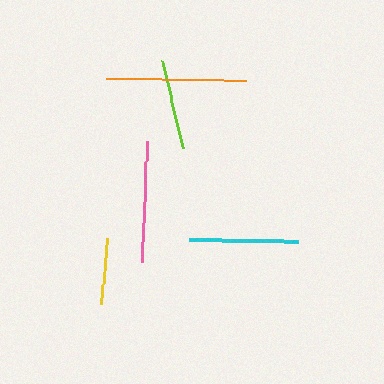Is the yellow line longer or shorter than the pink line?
The pink line is longer than the yellow line.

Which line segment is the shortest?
The yellow line is the shortest at approximately 66 pixels.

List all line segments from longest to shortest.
From longest to shortest: orange, pink, cyan, lime, yellow.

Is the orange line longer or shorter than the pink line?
The orange line is longer than the pink line.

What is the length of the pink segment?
The pink segment is approximately 121 pixels long.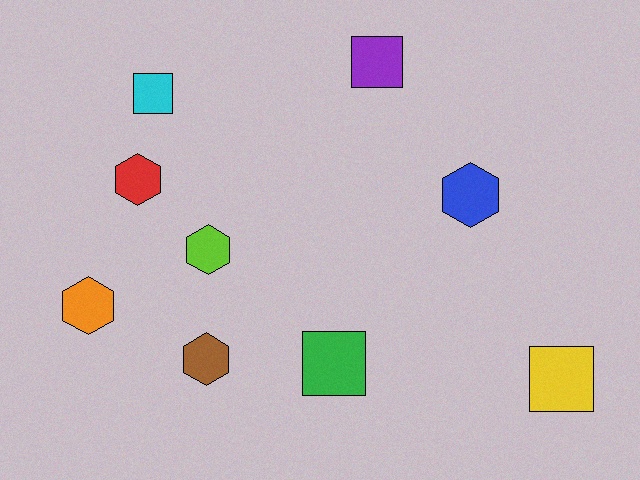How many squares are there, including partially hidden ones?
There are 4 squares.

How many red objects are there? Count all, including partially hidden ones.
There is 1 red object.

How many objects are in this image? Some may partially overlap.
There are 9 objects.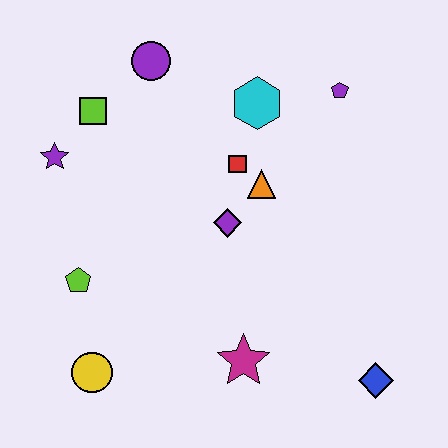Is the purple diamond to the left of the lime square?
No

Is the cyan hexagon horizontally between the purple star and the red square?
No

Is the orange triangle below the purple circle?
Yes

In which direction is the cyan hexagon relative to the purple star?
The cyan hexagon is to the right of the purple star.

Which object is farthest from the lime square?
The blue diamond is farthest from the lime square.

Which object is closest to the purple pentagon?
The cyan hexagon is closest to the purple pentagon.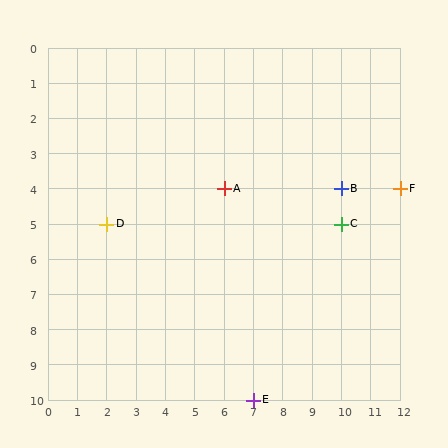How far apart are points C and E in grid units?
Points C and E are 3 columns and 5 rows apart (about 5.8 grid units diagonally).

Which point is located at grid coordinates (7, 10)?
Point E is at (7, 10).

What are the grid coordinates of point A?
Point A is at grid coordinates (6, 4).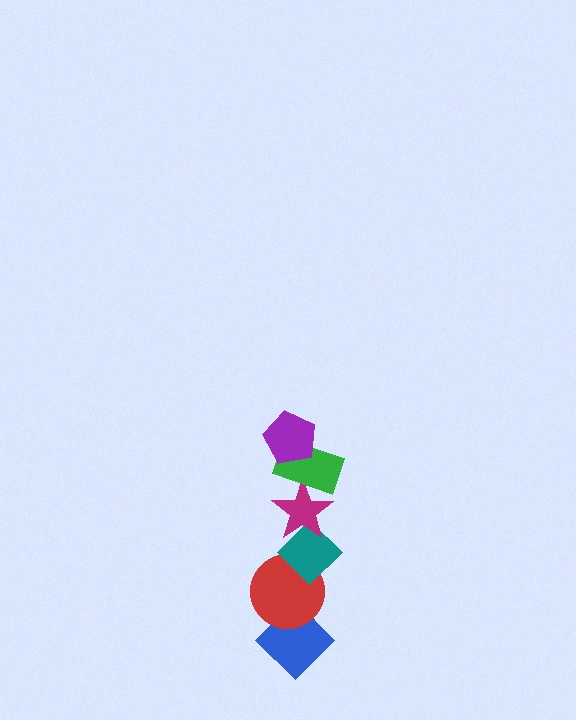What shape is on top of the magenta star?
The green rectangle is on top of the magenta star.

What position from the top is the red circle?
The red circle is 5th from the top.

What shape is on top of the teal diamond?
The magenta star is on top of the teal diamond.